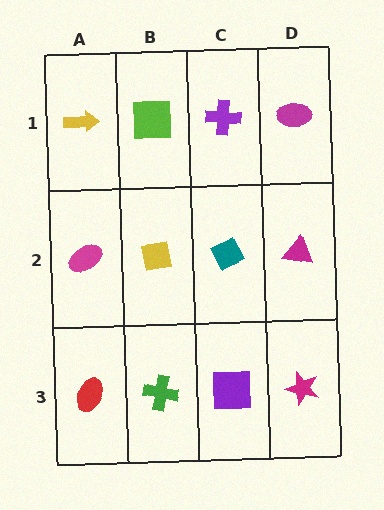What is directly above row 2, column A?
A yellow arrow.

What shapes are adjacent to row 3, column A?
A magenta ellipse (row 2, column A), a green cross (row 3, column B).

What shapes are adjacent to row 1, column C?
A teal diamond (row 2, column C), a lime square (row 1, column B), a magenta ellipse (row 1, column D).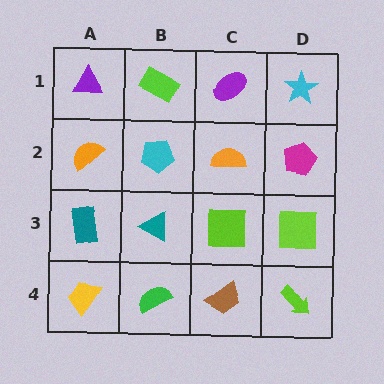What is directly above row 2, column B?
A lime rectangle.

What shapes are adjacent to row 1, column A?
An orange semicircle (row 2, column A), a lime rectangle (row 1, column B).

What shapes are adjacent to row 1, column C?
An orange semicircle (row 2, column C), a lime rectangle (row 1, column B), a cyan star (row 1, column D).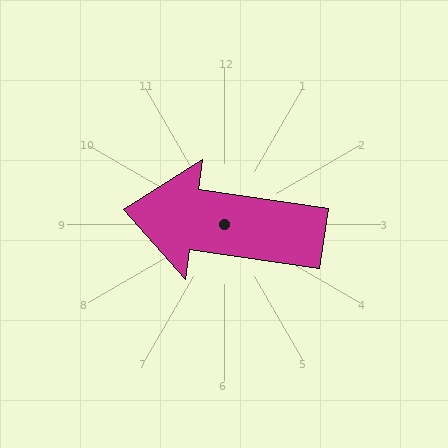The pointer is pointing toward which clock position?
Roughly 9 o'clock.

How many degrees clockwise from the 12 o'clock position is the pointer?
Approximately 278 degrees.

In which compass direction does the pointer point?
West.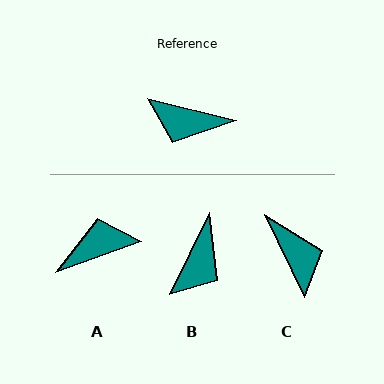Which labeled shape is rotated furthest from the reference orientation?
A, about 146 degrees away.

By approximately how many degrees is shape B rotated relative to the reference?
Approximately 78 degrees counter-clockwise.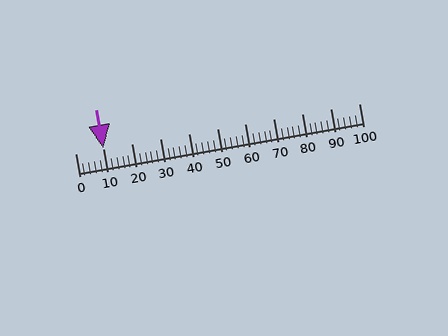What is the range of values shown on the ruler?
The ruler shows values from 0 to 100.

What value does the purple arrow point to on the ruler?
The purple arrow points to approximately 10.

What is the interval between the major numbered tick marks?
The major tick marks are spaced 10 units apart.